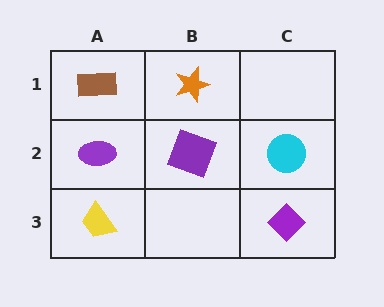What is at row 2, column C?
A cyan circle.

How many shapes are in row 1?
2 shapes.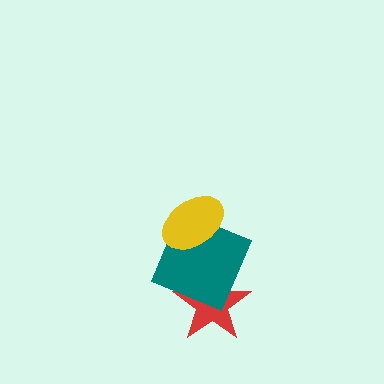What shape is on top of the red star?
The teal square is on top of the red star.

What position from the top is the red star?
The red star is 3rd from the top.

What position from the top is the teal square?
The teal square is 2nd from the top.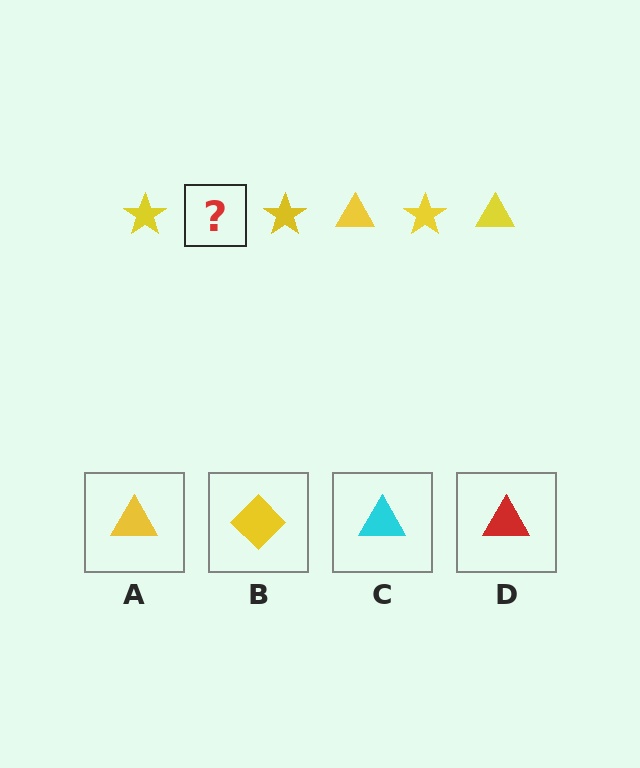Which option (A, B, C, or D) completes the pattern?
A.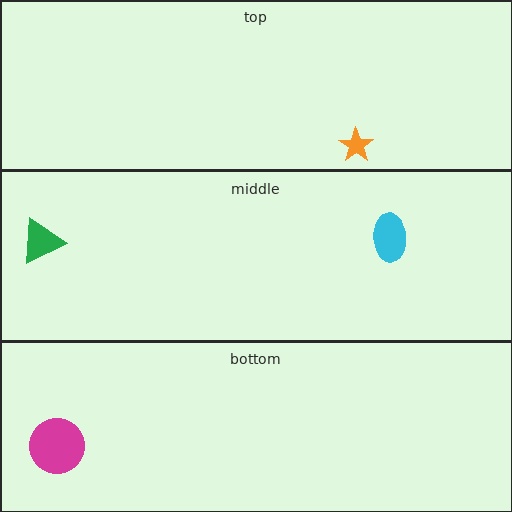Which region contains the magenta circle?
The bottom region.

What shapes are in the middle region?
The green triangle, the cyan ellipse.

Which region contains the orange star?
The top region.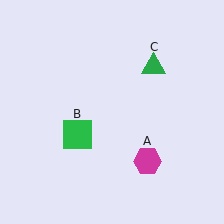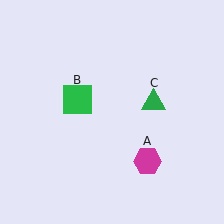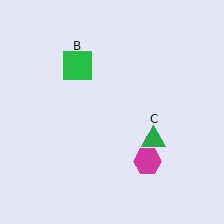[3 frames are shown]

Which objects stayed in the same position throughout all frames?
Magenta hexagon (object A) remained stationary.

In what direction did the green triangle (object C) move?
The green triangle (object C) moved down.